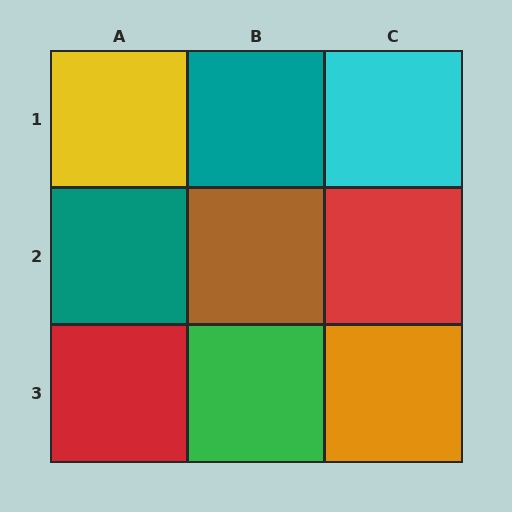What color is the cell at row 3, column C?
Orange.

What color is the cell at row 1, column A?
Yellow.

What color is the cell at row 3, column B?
Green.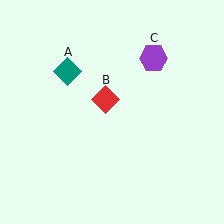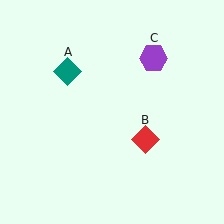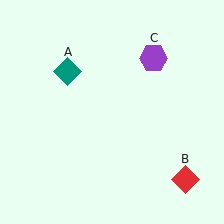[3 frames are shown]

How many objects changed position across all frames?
1 object changed position: red diamond (object B).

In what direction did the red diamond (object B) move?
The red diamond (object B) moved down and to the right.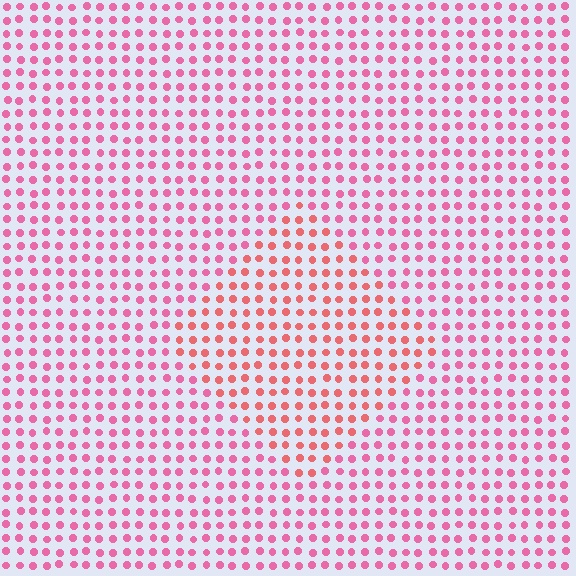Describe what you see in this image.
The image is filled with small pink elements in a uniform arrangement. A diamond-shaped region is visible where the elements are tinted to a slightly different hue, forming a subtle color boundary.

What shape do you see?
I see a diamond.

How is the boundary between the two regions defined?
The boundary is defined purely by a slight shift in hue (about 27 degrees). Spacing, size, and orientation are identical on both sides.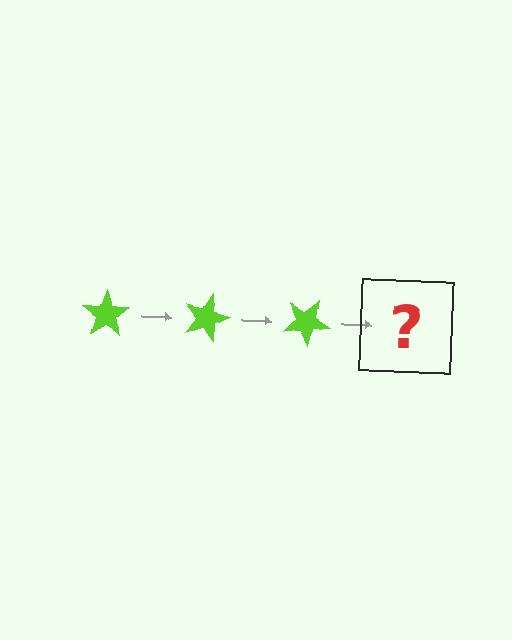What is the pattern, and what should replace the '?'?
The pattern is that the star rotates 15 degrees each step. The '?' should be a lime star rotated 45 degrees.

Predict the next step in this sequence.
The next step is a lime star rotated 45 degrees.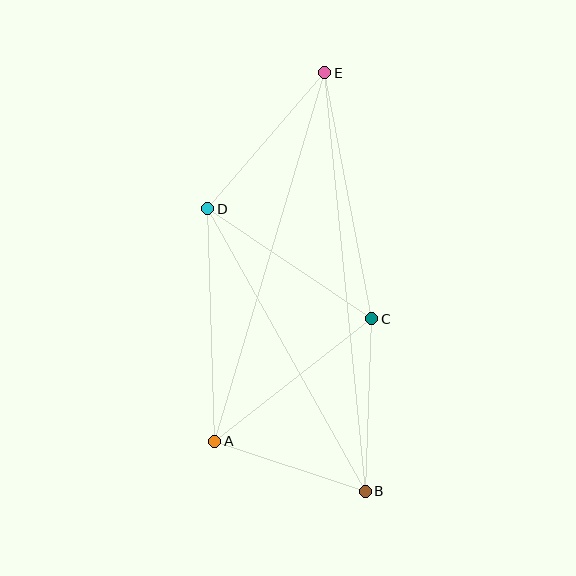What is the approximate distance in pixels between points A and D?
The distance between A and D is approximately 232 pixels.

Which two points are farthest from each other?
Points B and E are farthest from each other.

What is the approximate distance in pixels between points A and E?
The distance between A and E is approximately 384 pixels.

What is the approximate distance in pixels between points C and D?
The distance between C and D is approximately 197 pixels.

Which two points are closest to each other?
Points A and B are closest to each other.